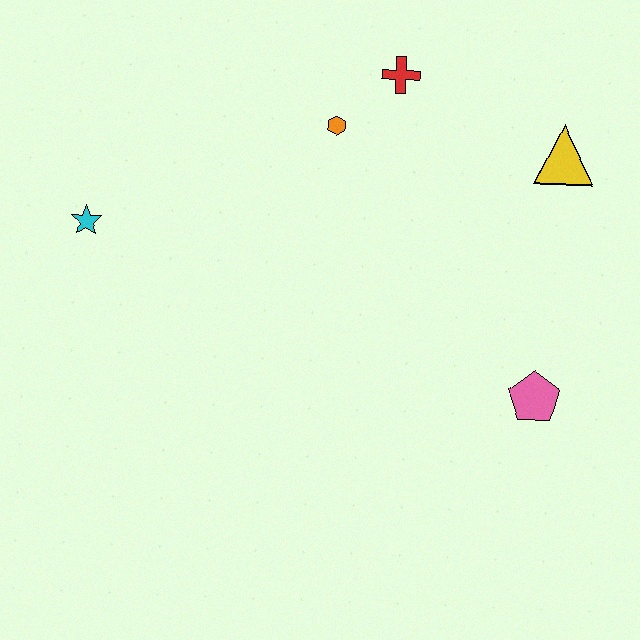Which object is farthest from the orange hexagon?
The pink pentagon is farthest from the orange hexagon.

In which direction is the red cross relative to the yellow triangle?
The red cross is to the left of the yellow triangle.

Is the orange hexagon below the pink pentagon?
No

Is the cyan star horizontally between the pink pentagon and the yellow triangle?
No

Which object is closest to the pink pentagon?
The yellow triangle is closest to the pink pentagon.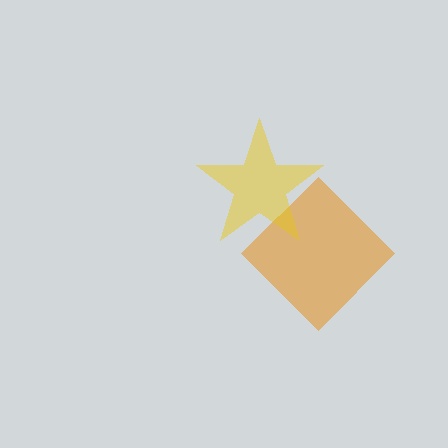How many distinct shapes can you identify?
There are 2 distinct shapes: an orange diamond, a yellow star.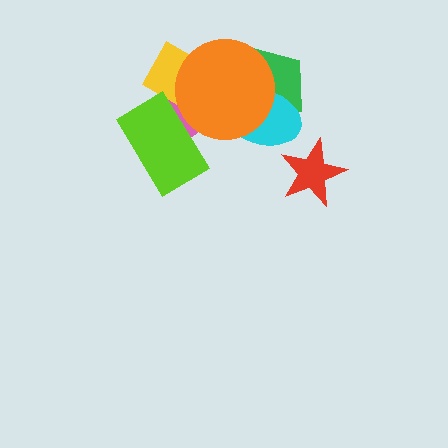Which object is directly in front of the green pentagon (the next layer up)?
The cyan ellipse is directly in front of the green pentagon.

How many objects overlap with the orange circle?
5 objects overlap with the orange circle.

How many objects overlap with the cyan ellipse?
2 objects overlap with the cyan ellipse.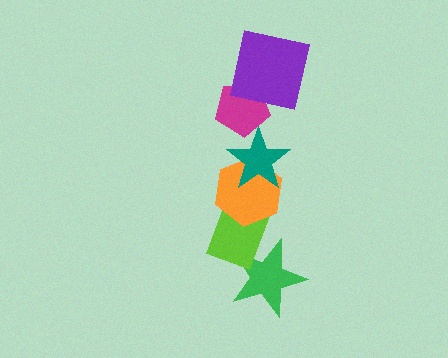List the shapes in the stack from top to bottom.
From top to bottom: the purple square, the magenta pentagon, the teal star, the orange hexagon, the lime rectangle, the green star.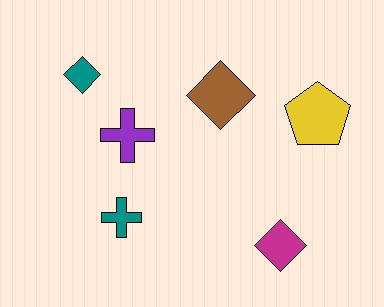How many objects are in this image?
There are 6 objects.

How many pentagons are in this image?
There is 1 pentagon.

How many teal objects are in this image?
There are 2 teal objects.